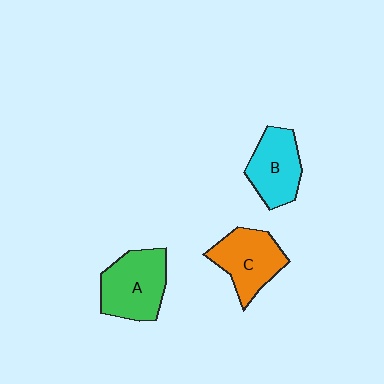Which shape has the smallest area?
Shape B (cyan).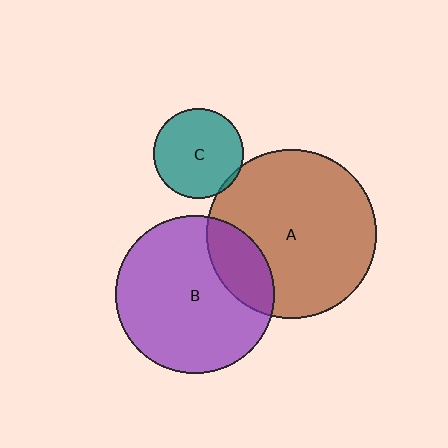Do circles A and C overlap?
Yes.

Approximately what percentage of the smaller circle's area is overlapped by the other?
Approximately 5%.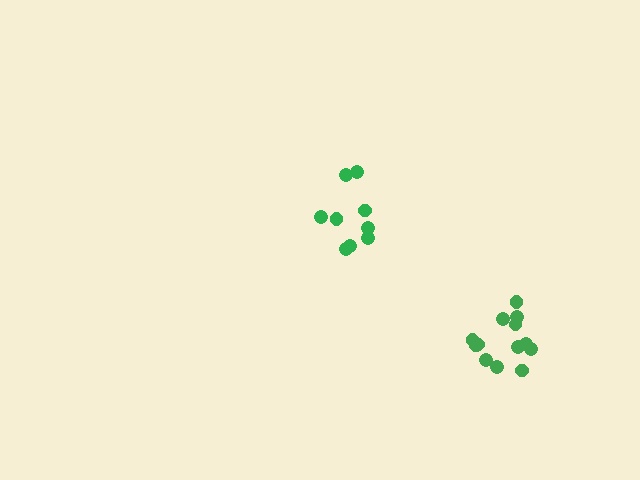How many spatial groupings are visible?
There are 2 spatial groupings.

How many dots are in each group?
Group 1: 13 dots, Group 2: 9 dots (22 total).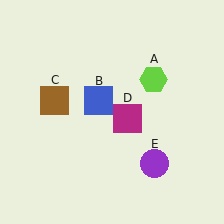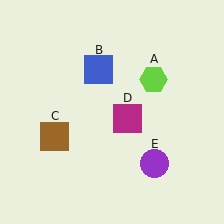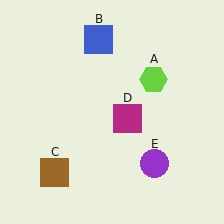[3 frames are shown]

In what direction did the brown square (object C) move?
The brown square (object C) moved down.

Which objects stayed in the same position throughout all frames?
Lime hexagon (object A) and magenta square (object D) and purple circle (object E) remained stationary.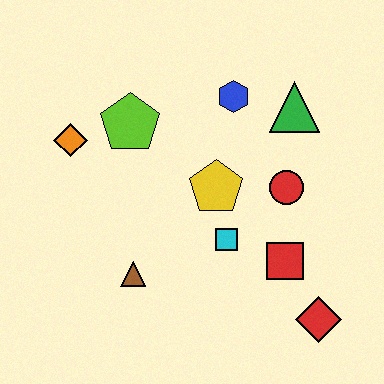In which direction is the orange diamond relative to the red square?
The orange diamond is to the left of the red square.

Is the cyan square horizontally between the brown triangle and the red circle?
Yes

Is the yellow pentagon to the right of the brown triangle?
Yes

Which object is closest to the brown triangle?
The cyan square is closest to the brown triangle.